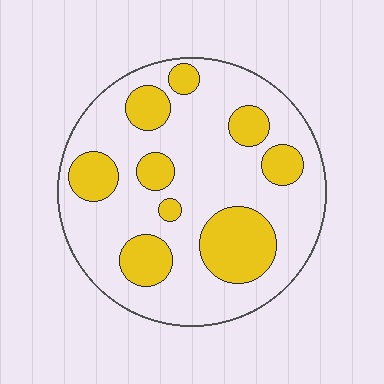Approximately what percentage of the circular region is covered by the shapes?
Approximately 30%.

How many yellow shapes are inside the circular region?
9.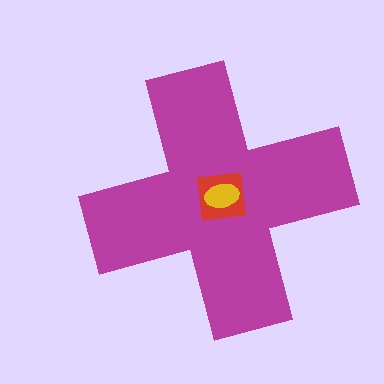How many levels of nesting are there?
3.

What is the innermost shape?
The yellow ellipse.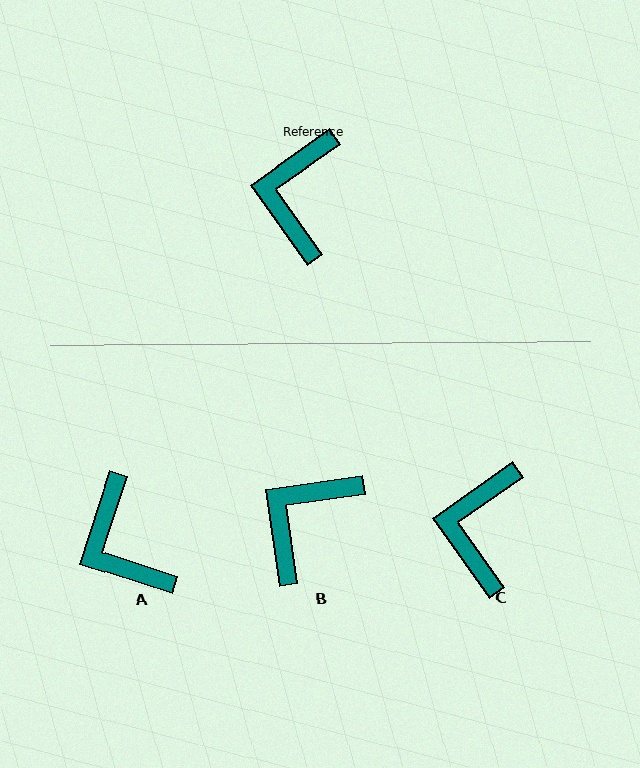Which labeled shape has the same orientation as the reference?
C.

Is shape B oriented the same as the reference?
No, it is off by about 27 degrees.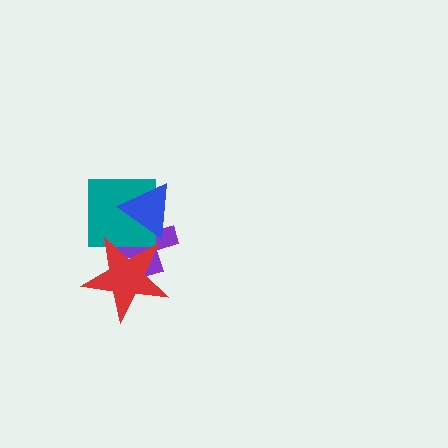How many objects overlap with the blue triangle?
2 objects overlap with the blue triangle.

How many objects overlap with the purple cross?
3 objects overlap with the purple cross.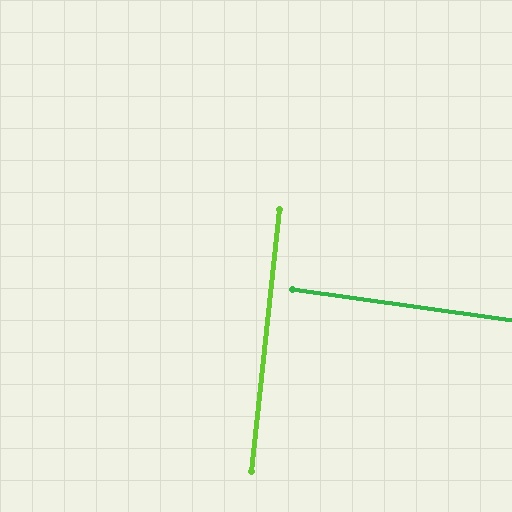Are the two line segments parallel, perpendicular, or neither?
Perpendicular — they meet at approximately 88°.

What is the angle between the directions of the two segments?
Approximately 88 degrees.